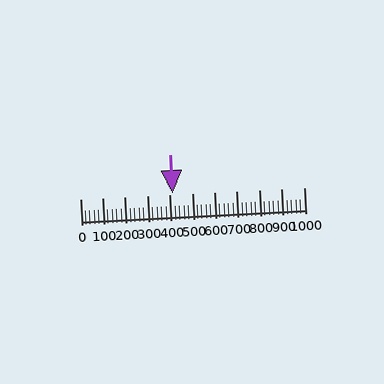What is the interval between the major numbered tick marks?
The major tick marks are spaced 100 units apart.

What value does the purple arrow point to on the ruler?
The purple arrow points to approximately 414.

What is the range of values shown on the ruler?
The ruler shows values from 0 to 1000.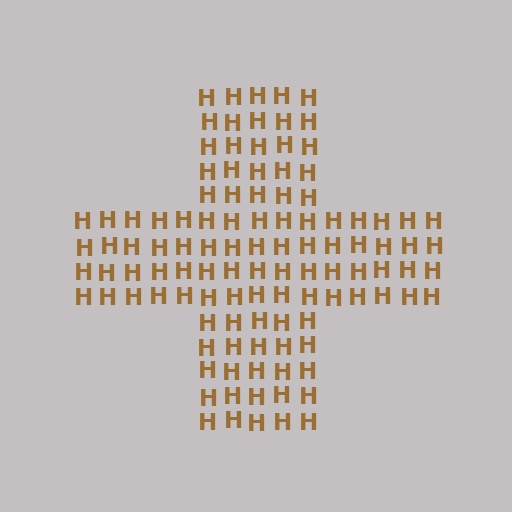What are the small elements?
The small elements are letter H's.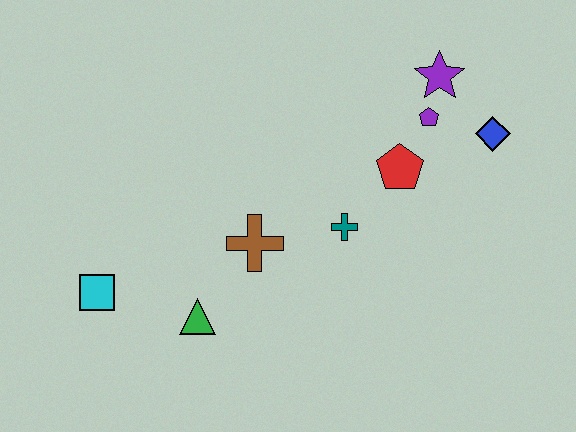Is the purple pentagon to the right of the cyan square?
Yes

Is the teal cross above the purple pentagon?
No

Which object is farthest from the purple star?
The cyan square is farthest from the purple star.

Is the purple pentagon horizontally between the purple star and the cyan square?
Yes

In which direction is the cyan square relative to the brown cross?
The cyan square is to the left of the brown cross.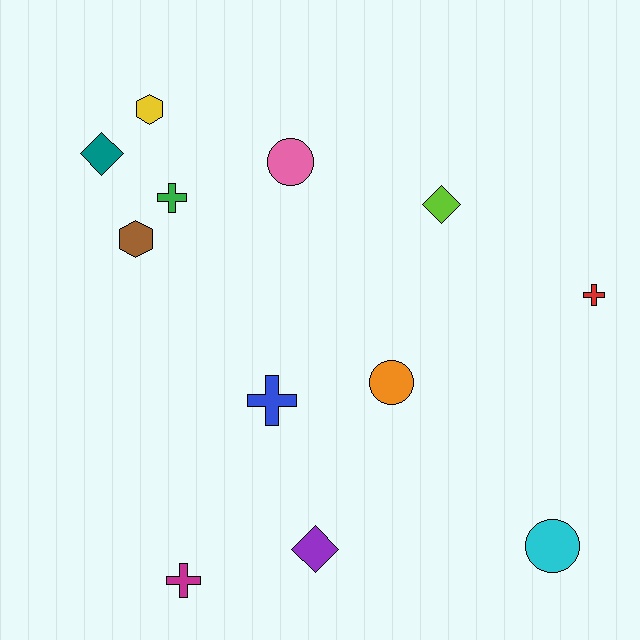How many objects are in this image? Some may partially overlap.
There are 12 objects.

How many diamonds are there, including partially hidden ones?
There are 3 diamonds.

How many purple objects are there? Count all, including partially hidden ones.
There is 1 purple object.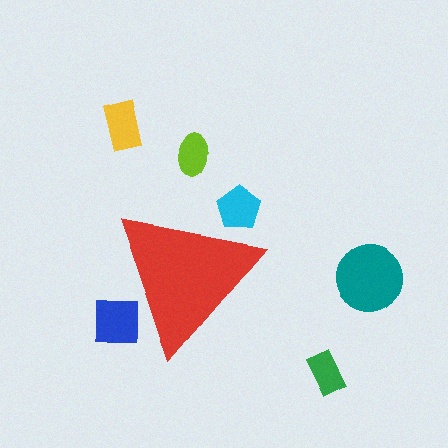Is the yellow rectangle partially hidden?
No, the yellow rectangle is fully visible.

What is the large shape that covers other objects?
A red triangle.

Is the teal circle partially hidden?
No, the teal circle is fully visible.